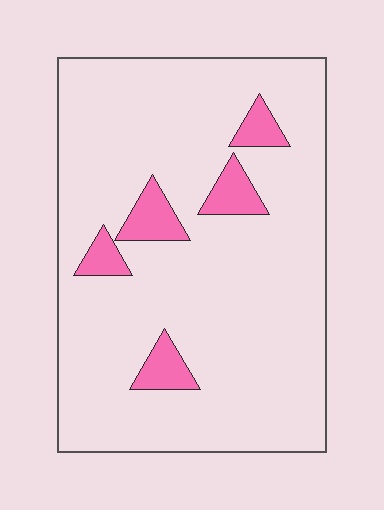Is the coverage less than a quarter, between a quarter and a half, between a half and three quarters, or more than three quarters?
Less than a quarter.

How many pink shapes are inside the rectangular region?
5.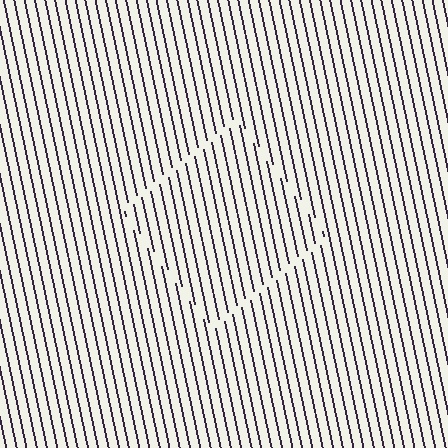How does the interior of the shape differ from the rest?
The interior of the shape contains the same grating, shifted by half a period — the contour is defined by the phase discontinuity where line-ends from the inner and outer gratings abut.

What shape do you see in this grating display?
An illusory square. The interior of the shape contains the same grating, shifted by half a period — the contour is defined by the phase discontinuity where line-ends from the inner and outer gratings abut.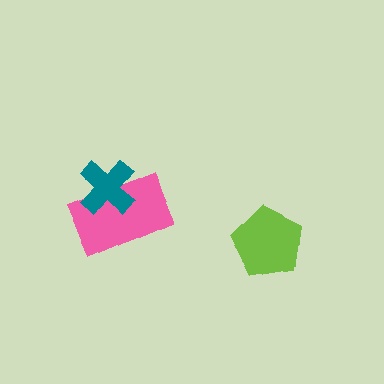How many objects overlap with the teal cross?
1 object overlaps with the teal cross.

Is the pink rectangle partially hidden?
Yes, it is partially covered by another shape.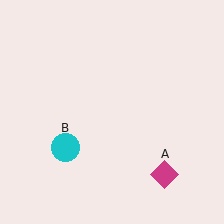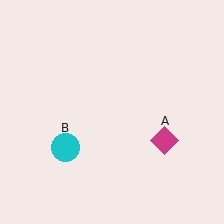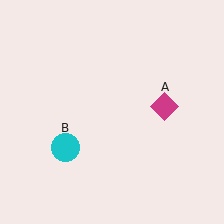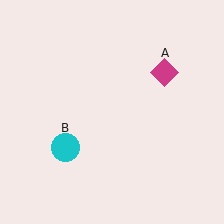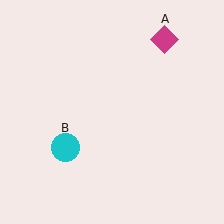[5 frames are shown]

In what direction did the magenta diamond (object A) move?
The magenta diamond (object A) moved up.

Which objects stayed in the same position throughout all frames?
Cyan circle (object B) remained stationary.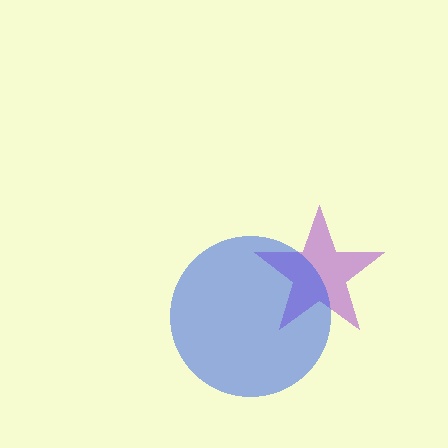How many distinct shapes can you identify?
There are 2 distinct shapes: a purple star, a blue circle.